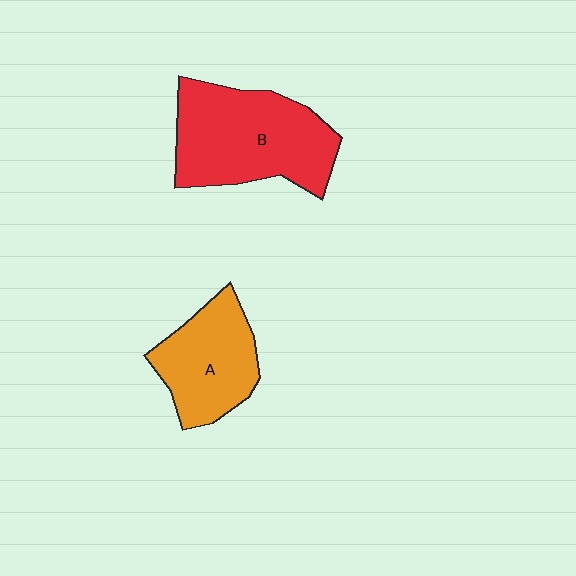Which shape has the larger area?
Shape B (red).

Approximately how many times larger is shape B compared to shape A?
Approximately 1.5 times.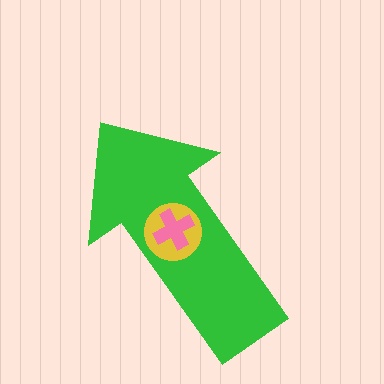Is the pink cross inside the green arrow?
Yes.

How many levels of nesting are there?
3.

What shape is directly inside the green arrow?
The yellow circle.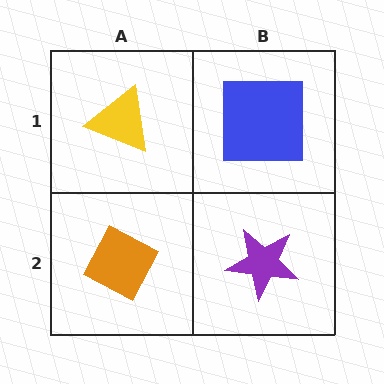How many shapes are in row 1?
2 shapes.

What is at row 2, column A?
An orange diamond.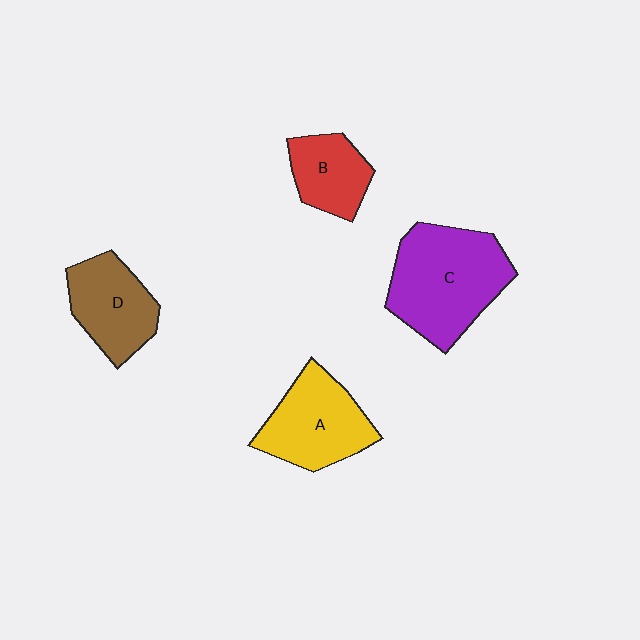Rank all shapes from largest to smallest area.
From largest to smallest: C (purple), A (yellow), D (brown), B (red).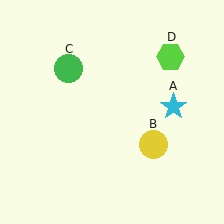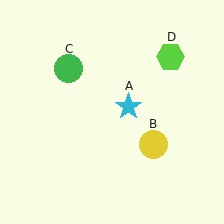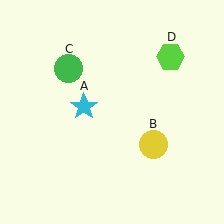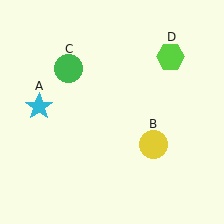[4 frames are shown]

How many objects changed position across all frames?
1 object changed position: cyan star (object A).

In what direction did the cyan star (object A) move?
The cyan star (object A) moved left.